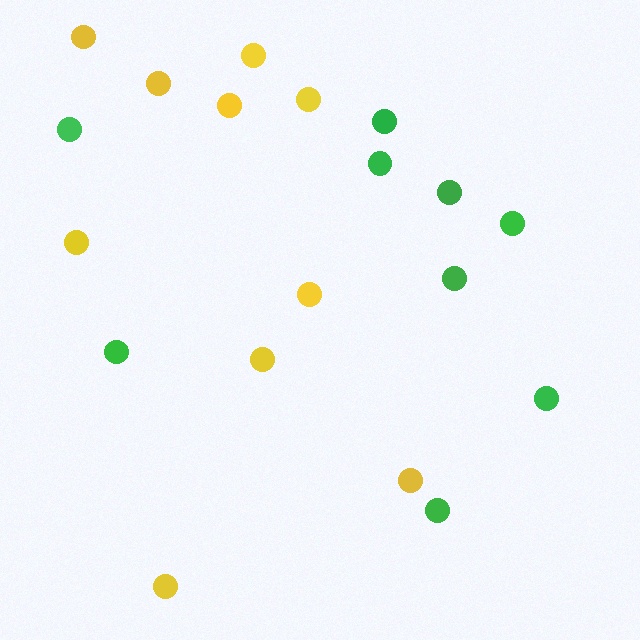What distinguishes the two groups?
There are 2 groups: one group of yellow circles (10) and one group of green circles (9).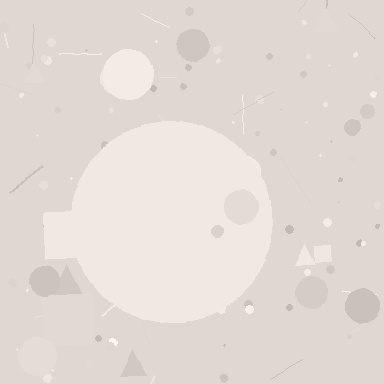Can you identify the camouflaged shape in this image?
The camouflaged shape is a circle.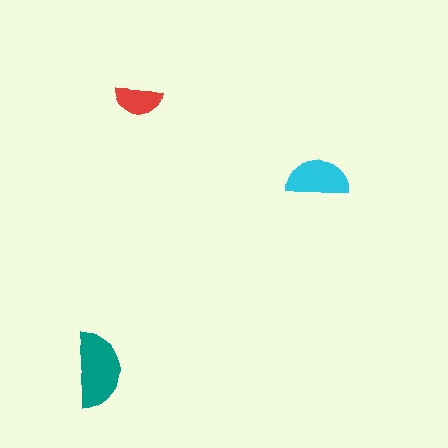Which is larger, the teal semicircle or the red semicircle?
The teal one.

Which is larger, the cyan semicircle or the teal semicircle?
The teal one.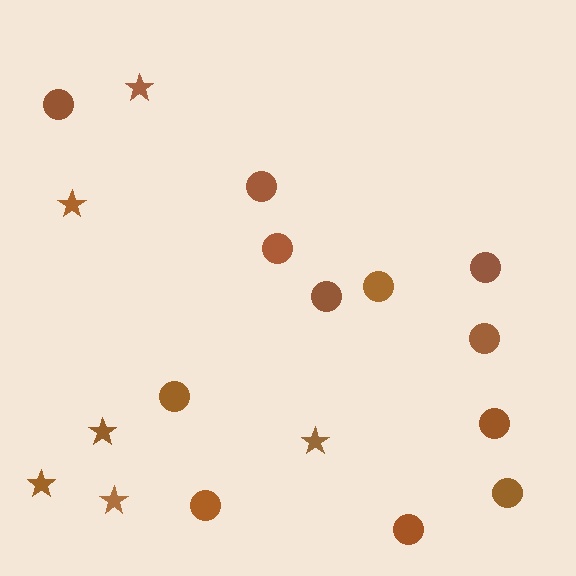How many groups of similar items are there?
There are 2 groups: one group of circles (12) and one group of stars (6).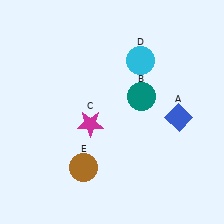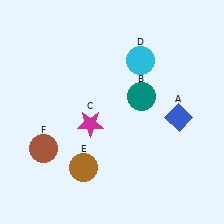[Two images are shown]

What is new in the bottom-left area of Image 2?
A brown circle (F) was added in the bottom-left area of Image 2.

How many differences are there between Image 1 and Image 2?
There is 1 difference between the two images.